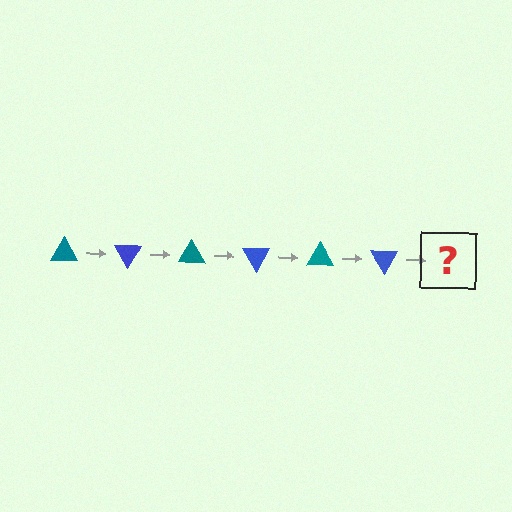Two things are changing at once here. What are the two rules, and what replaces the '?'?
The two rules are that it rotates 60 degrees each step and the color cycles through teal and blue. The '?' should be a teal triangle, rotated 360 degrees from the start.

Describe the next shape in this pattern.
It should be a teal triangle, rotated 360 degrees from the start.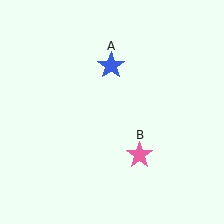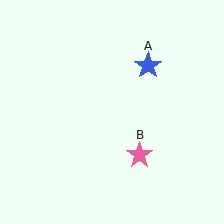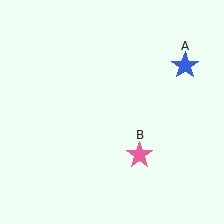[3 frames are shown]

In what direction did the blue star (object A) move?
The blue star (object A) moved right.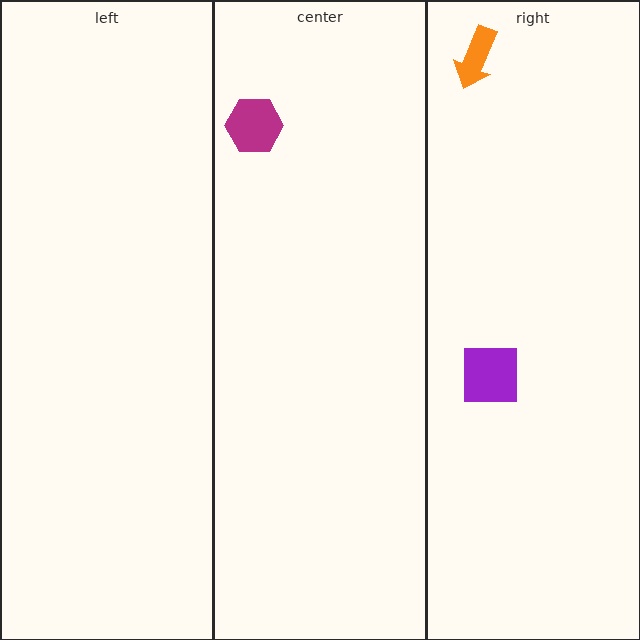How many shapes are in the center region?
1.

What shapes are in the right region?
The purple square, the orange arrow.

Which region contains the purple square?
The right region.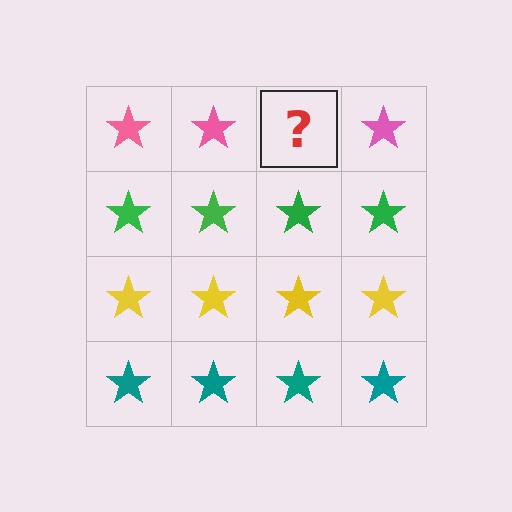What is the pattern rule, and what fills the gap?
The rule is that each row has a consistent color. The gap should be filled with a pink star.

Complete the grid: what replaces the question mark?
The question mark should be replaced with a pink star.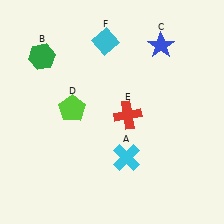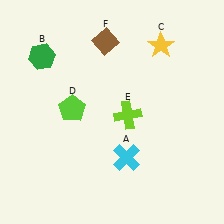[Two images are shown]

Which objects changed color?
C changed from blue to yellow. E changed from red to lime. F changed from cyan to brown.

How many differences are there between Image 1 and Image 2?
There are 3 differences between the two images.